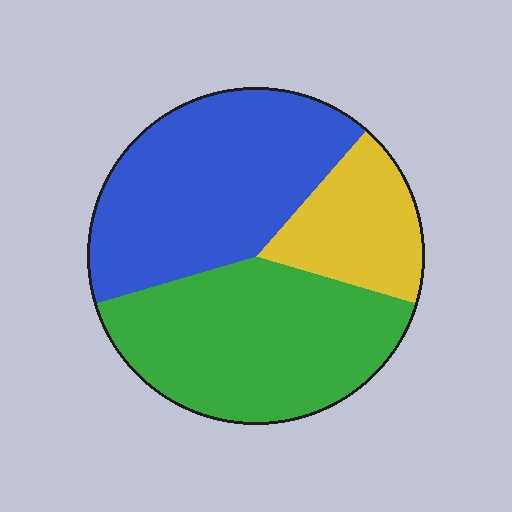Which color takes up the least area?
Yellow, at roughly 20%.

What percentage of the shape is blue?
Blue covers 41% of the shape.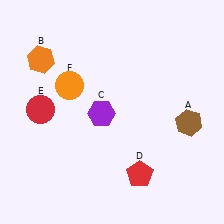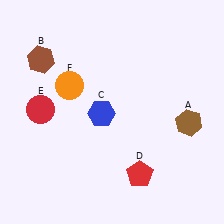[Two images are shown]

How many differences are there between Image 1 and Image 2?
There are 2 differences between the two images.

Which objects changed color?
B changed from orange to brown. C changed from purple to blue.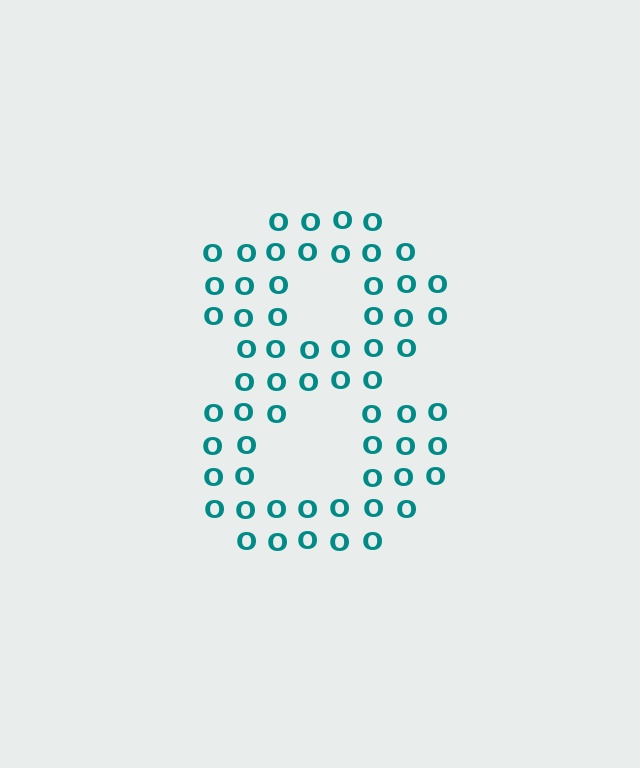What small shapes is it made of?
It is made of small letter O's.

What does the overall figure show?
The overall figure shows the digit 8.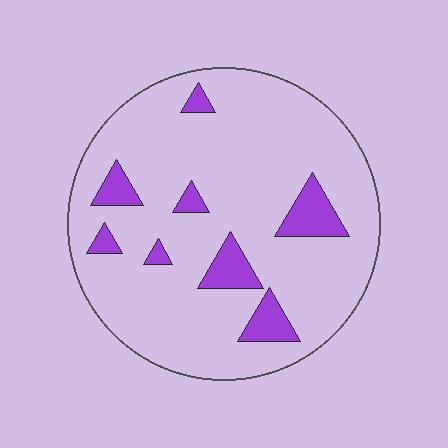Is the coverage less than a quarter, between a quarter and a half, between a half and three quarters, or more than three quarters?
Less than a quarter.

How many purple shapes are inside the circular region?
8.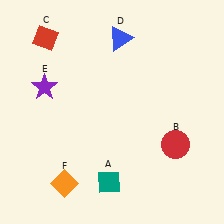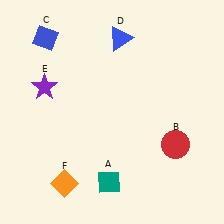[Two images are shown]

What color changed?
The diamond (C) changed from red in Image 1 to blue in Image 2.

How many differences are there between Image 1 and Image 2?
There is 1 difference between the two images.